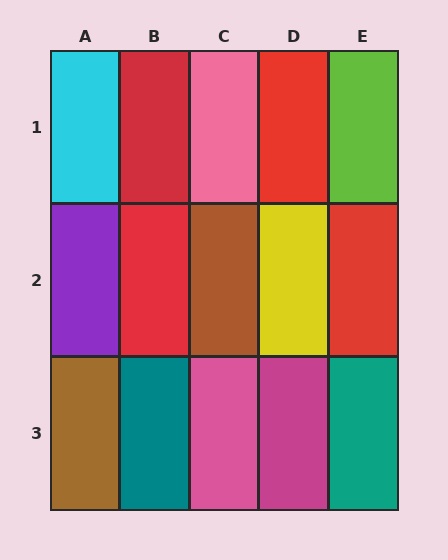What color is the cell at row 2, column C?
Brown.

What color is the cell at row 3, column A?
Brown.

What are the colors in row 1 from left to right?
Cyan, red, pink, red, lime.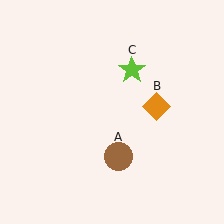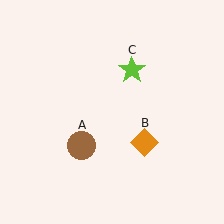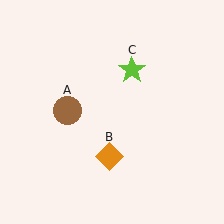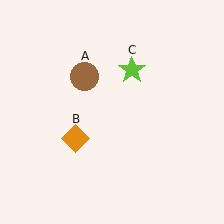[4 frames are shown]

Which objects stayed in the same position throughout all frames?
Lime star (object C) remained stationary.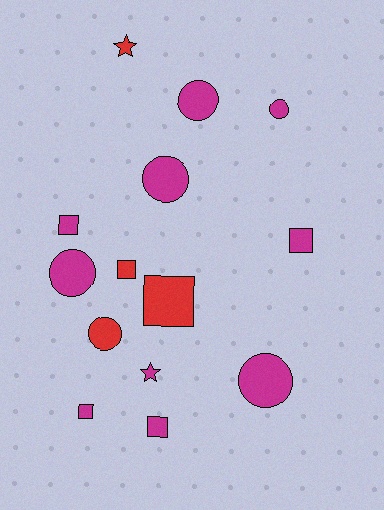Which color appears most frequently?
Magenta, with 10 objects.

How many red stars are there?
There is 1 red star.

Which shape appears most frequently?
Square, with 6 objects.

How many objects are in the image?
There are 14 objects.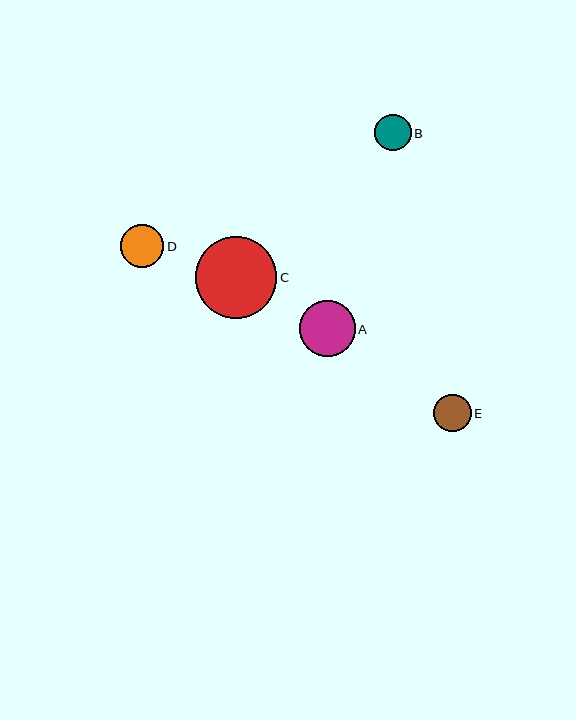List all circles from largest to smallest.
From largest to smallest: C, A, D, E, B.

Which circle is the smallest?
Circle B is the smallest with a size of approximately 37 pixels.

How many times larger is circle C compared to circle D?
Circle C is approximately 1.9 times the size of circle D.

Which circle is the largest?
Circle C is the largest with a size of approximately 81 pixels.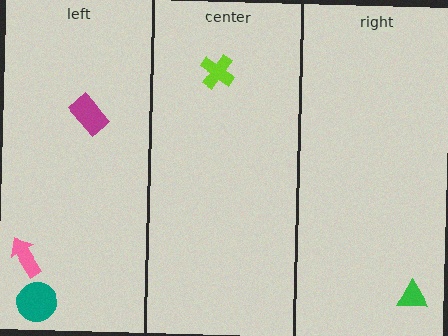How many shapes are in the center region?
1.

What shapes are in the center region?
The lime cross.